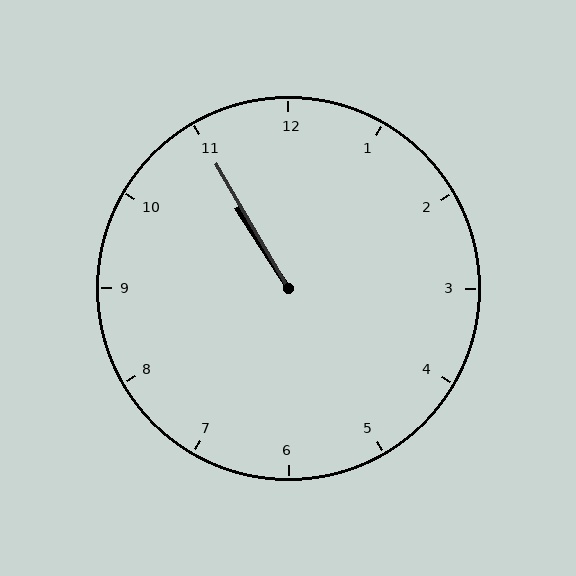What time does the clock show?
10:55.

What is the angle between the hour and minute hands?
Approximately 2 degrees.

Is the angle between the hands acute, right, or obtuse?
It is acute.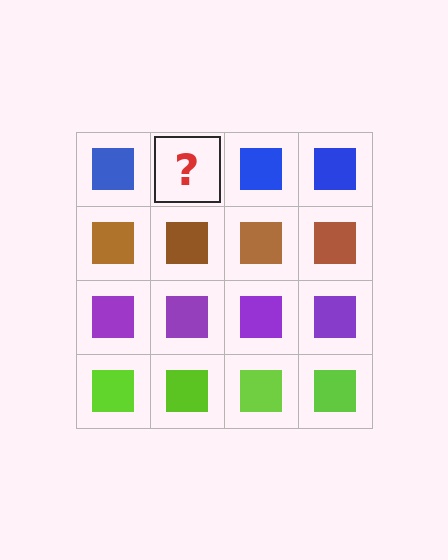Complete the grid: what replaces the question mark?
The question mark should be replaced with a blue square.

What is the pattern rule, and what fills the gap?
The rule is that each row has a consistent color. The gap should be filled with a blue square.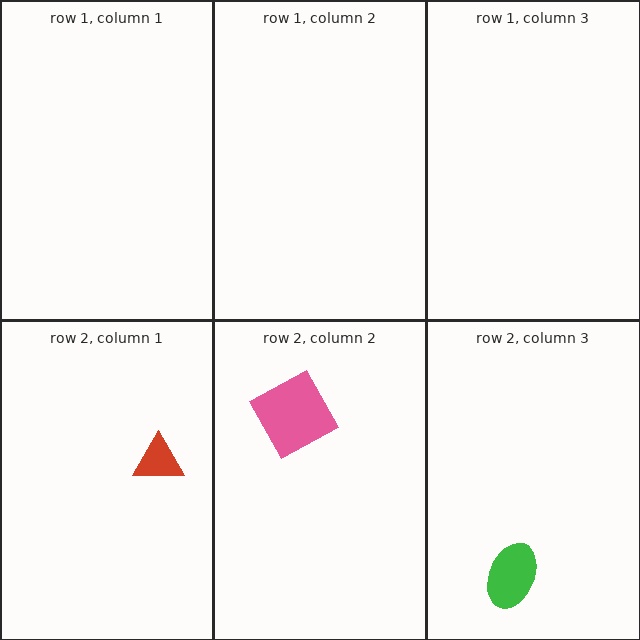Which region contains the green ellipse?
The row 2, column 3 region.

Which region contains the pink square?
The row 2, column 2 region.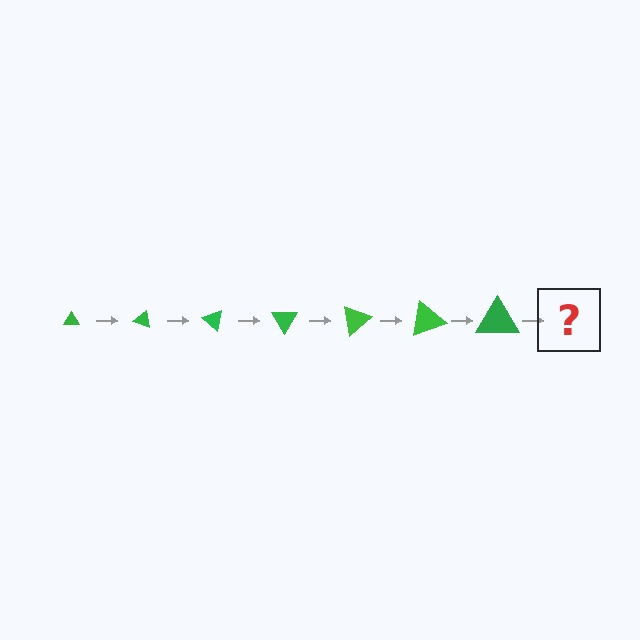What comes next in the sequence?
The next element should be a triangle, larger than the previous one and rotated 140 degrees from the start.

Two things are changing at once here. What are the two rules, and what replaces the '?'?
The two rules are that the triangle grows larger each step and it rotates 20 degrees each step. The '?' should be a triangle, larger than the previous one and rotated 140 degrees from the start.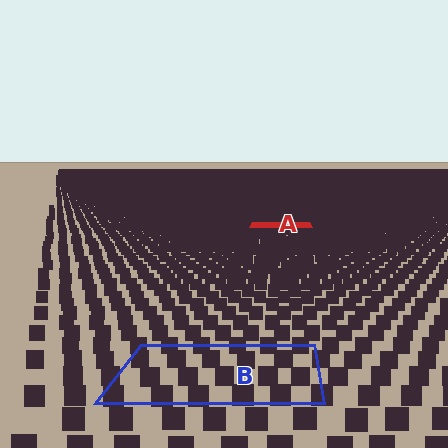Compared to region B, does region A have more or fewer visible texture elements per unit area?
Region A has more texture elements per unit area — they are packed more densely because it is farther away.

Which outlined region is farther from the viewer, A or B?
Region A is farther from the viewer — the texture elements inside it appear smaller and more densely packed.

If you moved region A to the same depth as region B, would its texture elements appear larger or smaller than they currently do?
They would appear larger. At a closer depth, the same texture elements are projected at a bigger on-screen size.